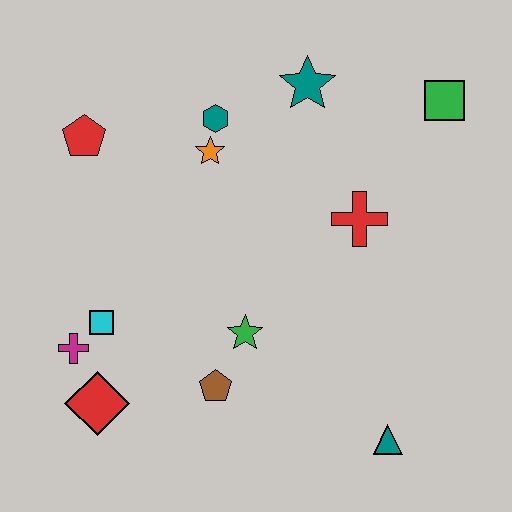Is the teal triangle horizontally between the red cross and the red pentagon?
No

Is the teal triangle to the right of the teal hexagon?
Yes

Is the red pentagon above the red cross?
Yes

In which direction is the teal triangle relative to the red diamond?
The teal triangle is to the right of the red diamond.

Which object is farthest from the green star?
The green square is farthest from the green star.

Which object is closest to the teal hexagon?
The orange star is closest to the teal hexagon.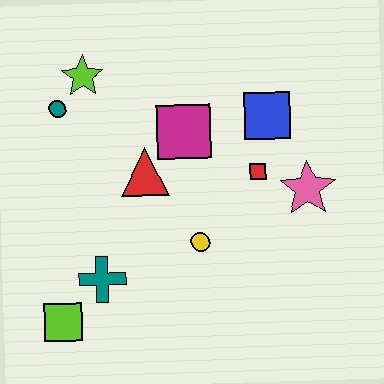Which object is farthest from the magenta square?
The lime square is farthest from the magenta square.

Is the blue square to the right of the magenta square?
Yes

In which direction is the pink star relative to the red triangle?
The pink star is to the right of the red triangle.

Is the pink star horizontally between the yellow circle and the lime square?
No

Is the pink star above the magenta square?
No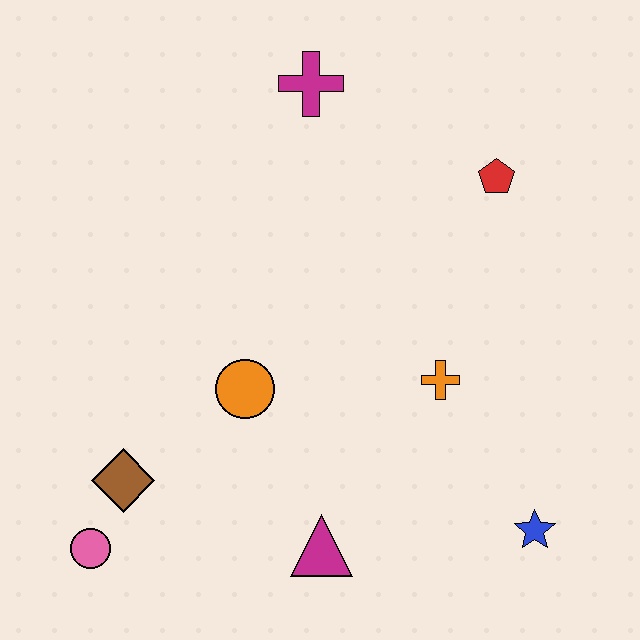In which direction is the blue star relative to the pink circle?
The blue star is to the right of the pink circle.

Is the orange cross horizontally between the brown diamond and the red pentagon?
Yes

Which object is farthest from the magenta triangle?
The magenta cross is farthest from the magenta triangle.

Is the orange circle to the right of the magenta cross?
No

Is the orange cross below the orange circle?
No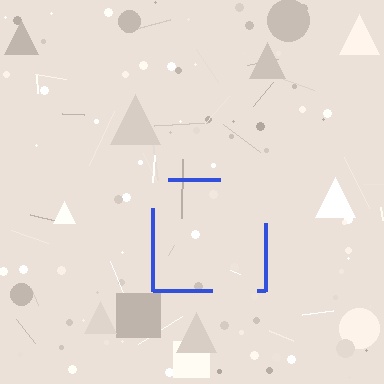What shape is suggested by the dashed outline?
The dashed outline suggests a square.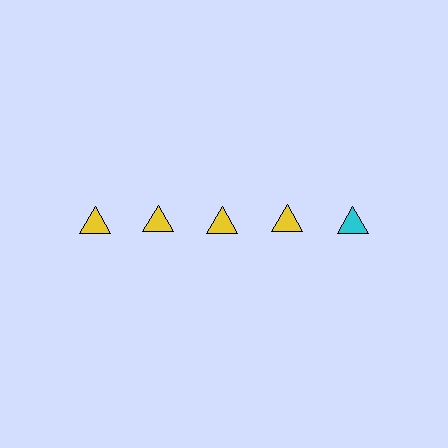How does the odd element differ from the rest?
It has a different color: cyan instead of yellow.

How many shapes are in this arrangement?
There are 5 shapes arranged in a grid pattern.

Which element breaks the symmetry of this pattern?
The cyan triangle in the top row, rightmost column breaks the symmetry. All other shapes are yellow triangles.